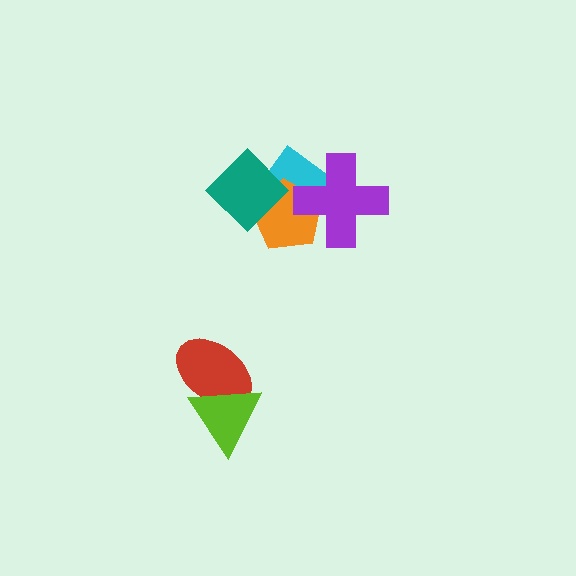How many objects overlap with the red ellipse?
1 object overlaps with the red ellipse.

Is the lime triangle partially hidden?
No, no other shape covers it.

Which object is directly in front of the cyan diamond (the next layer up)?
The orange pentagon is directly in front of the cyan diamond.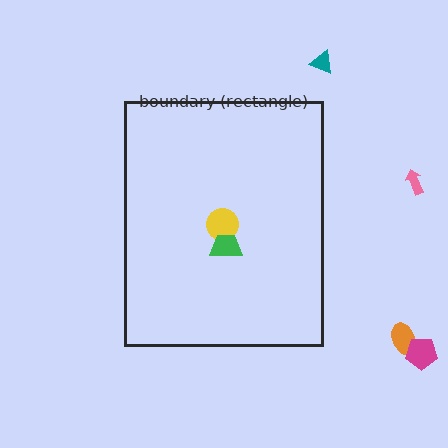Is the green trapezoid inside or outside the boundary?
Inside.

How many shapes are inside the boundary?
2 inside, 4 outside.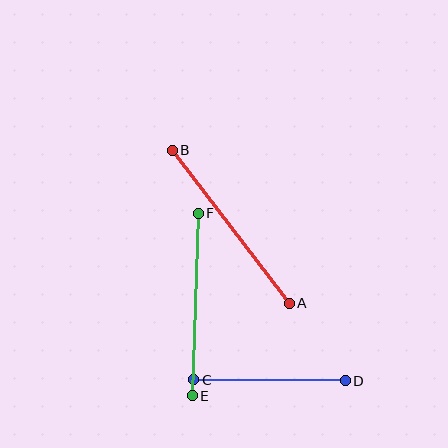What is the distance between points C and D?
The distance is approximately 152 pixels.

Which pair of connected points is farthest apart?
Points A and B are farthest apart.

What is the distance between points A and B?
The distance is approximately 192 pixels.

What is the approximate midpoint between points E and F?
The midpoint is at approximately (195, 305) pixels.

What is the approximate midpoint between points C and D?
The midpoint is at approximately (269, 380) pixels.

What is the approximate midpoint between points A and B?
The midpoint is at approximately (231, 227) pixels.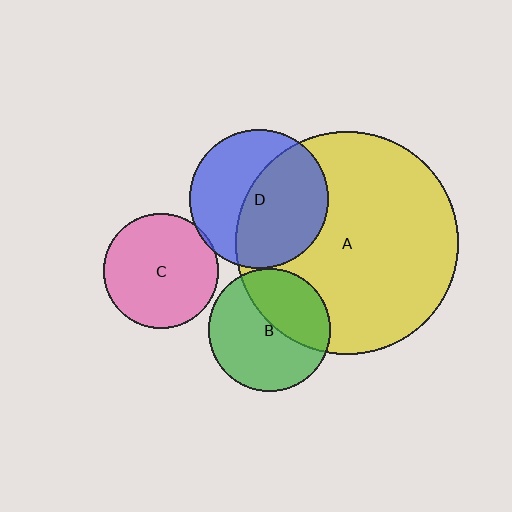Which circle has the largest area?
Circle A (yellow).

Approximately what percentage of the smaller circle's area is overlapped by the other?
Approximately 40%.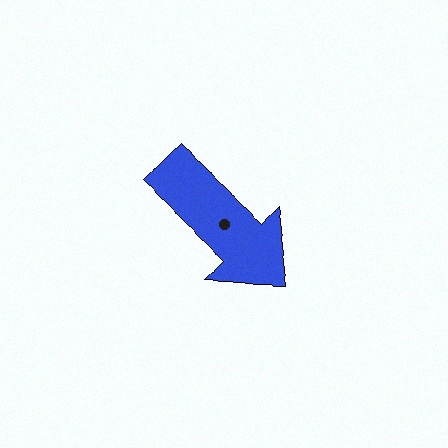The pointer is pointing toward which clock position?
Roughly 4 o'clock.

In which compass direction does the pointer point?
Southeast.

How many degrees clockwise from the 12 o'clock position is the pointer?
Approximately 133 degrees.